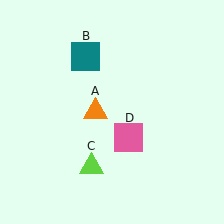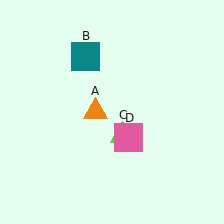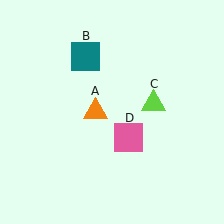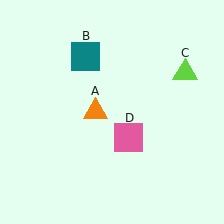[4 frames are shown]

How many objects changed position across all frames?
1 object changed position: lime triangle (object C).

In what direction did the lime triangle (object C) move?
The lime triangle (object C) moved up and to the right.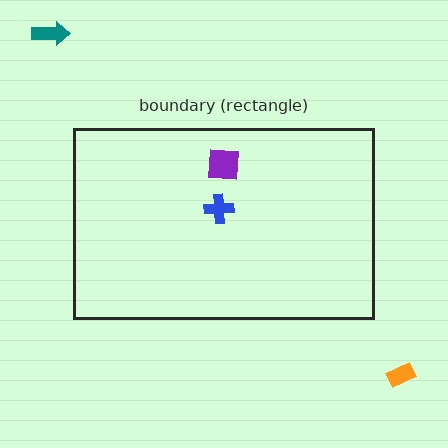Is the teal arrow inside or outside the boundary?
Outside.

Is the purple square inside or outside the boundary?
Inside.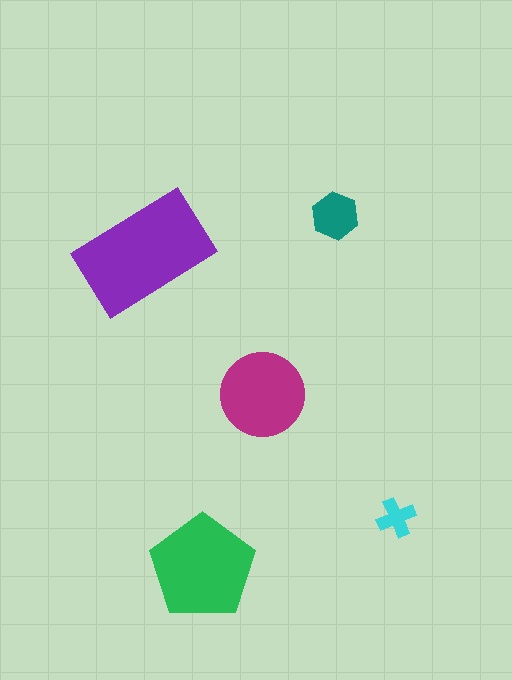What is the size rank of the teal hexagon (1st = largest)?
4th.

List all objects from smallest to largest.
The cyan cross, the teal hexagon, the magenta circle, the green pentagon, the purple rectangle.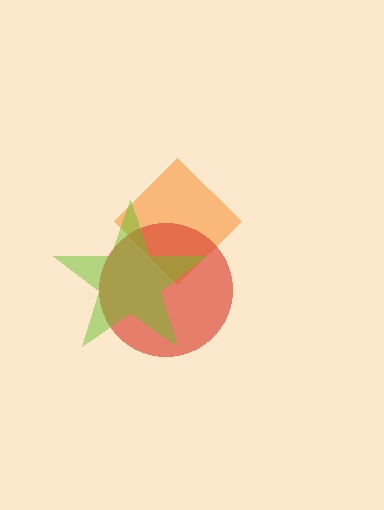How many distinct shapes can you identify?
There are 3 distinct shapes: an orange diamond, a red circle, a lime star.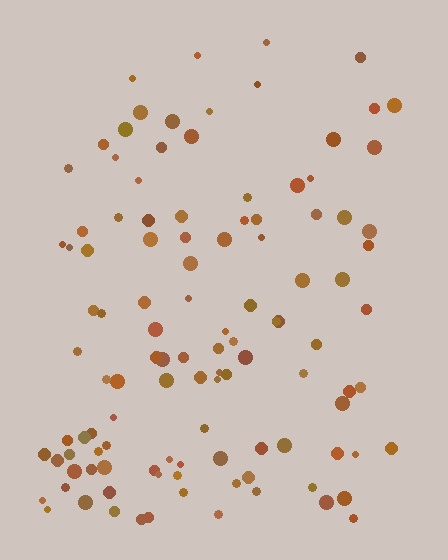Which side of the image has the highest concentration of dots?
The bottom.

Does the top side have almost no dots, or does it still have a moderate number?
Still a moderate number, just noticeably fewer than the bottom.